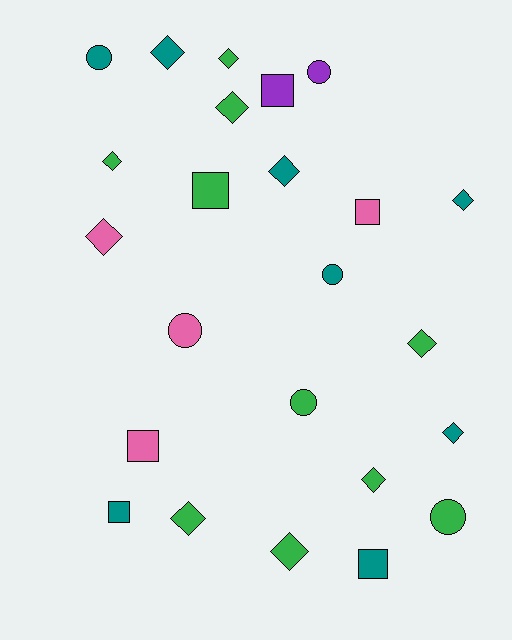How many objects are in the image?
There are 24 objects.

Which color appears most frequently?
Green, with 10 objects.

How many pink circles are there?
There is 1 pink circle.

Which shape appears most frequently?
Diamond, with 12 objects.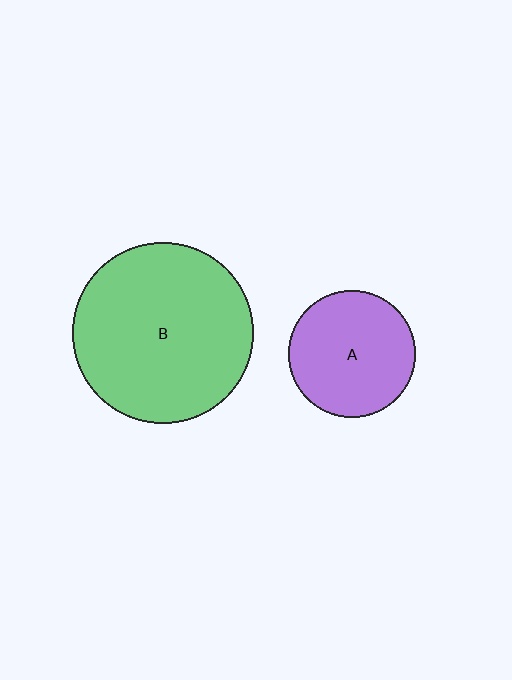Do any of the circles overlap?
No, none of the circles overlap.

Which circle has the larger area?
Circle B (green).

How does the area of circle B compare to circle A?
Approximately 2.0 times.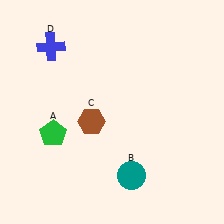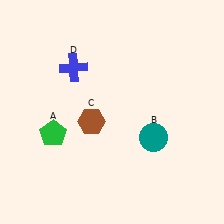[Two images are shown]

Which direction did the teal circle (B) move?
The teal circle (B) moved up.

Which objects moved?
The objects that moved are: the teal circle (B), the blue cross (D).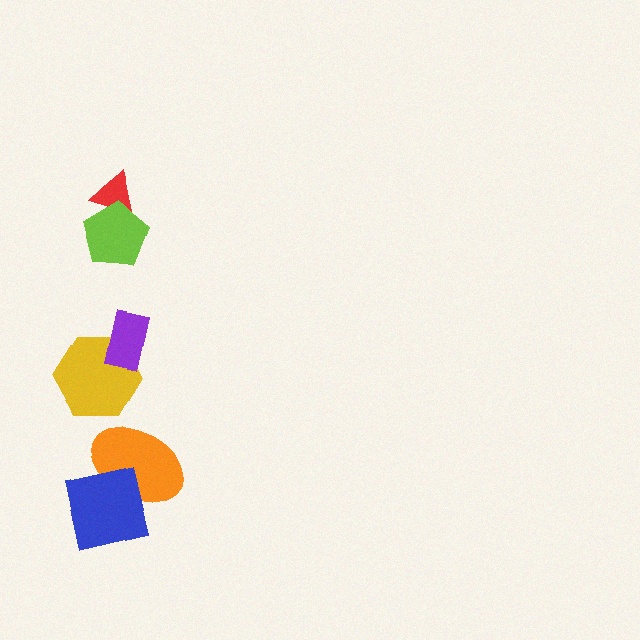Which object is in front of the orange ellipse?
The blue square is in front of the orange ellipse.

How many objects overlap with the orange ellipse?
1 object overlaps with the orange ellipse.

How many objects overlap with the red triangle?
1 object overlaps with the red triangle.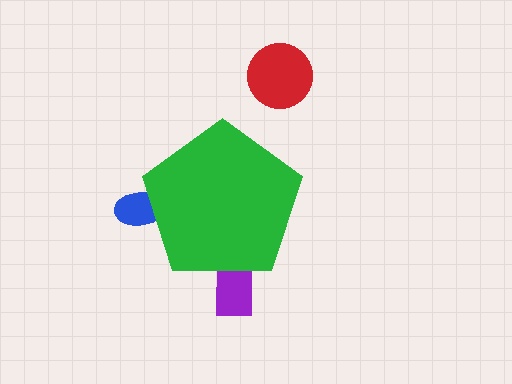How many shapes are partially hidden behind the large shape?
2 shapes are partially hidden.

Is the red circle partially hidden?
No, the red circle is fully visible.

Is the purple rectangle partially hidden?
Yes, the purple rectangle is partially hidden behind the green pentagon.